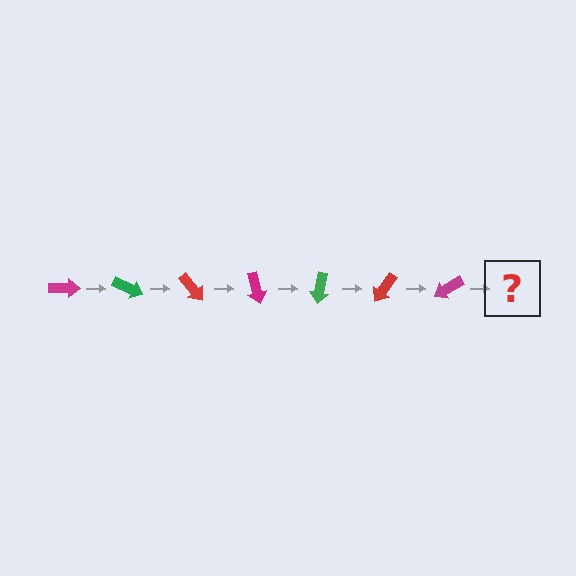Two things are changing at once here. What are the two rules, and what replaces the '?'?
The two rules are that it rotates 25 degrees each step and the color cycles through magenta, green, and red. The '?' should be a green arrow, rotated 175 degrees from the start.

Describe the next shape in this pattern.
It should be a green arrow, rotated 175 degrees from the start.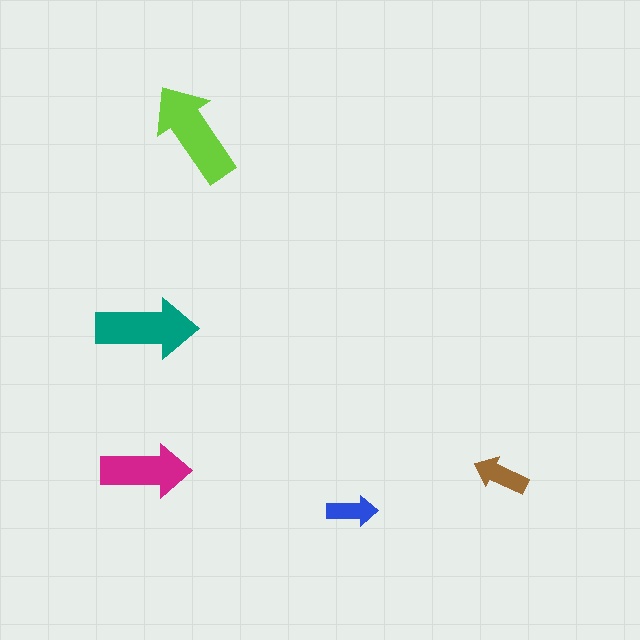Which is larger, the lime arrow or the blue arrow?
The lime one.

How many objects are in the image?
There are 5 objects in the image.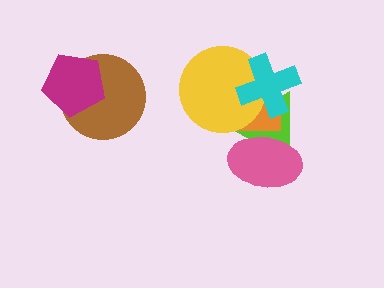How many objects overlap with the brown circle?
1 object overlaps with the brown circle.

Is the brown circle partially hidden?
Yes, it is partially covered by another shape.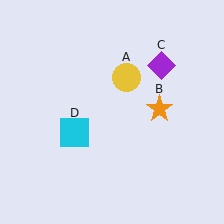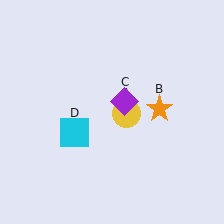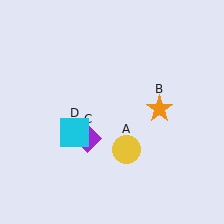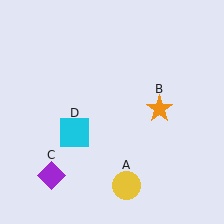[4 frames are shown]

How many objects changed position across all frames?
2 objects changed position: yellow circle (object A), purple diamond (object C).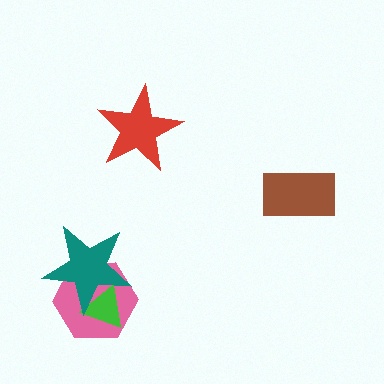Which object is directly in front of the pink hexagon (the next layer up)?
The green triangle is directly in front of the pink hexagon.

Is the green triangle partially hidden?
Yes, it is partially covered by another shape.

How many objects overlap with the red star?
0 objects overlap with the red star.